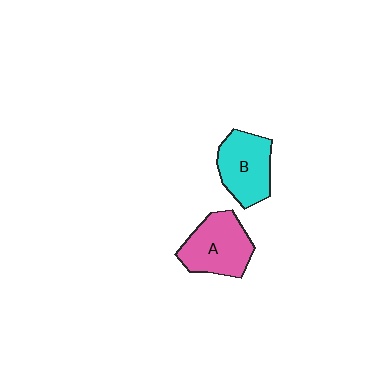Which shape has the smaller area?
Shape B (cyan).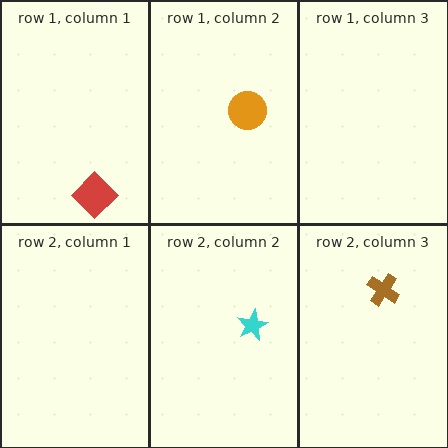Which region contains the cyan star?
The row 2, column 2 region.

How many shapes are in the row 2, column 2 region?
1.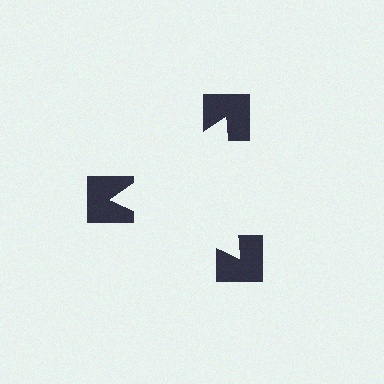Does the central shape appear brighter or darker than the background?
It typically appears slightly brighter than the background, even though no actual brightness change is drawn.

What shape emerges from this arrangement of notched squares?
An illusory triangle — its edges are inferred from the aligned wedge cuts in the notched squares, not physically drawn.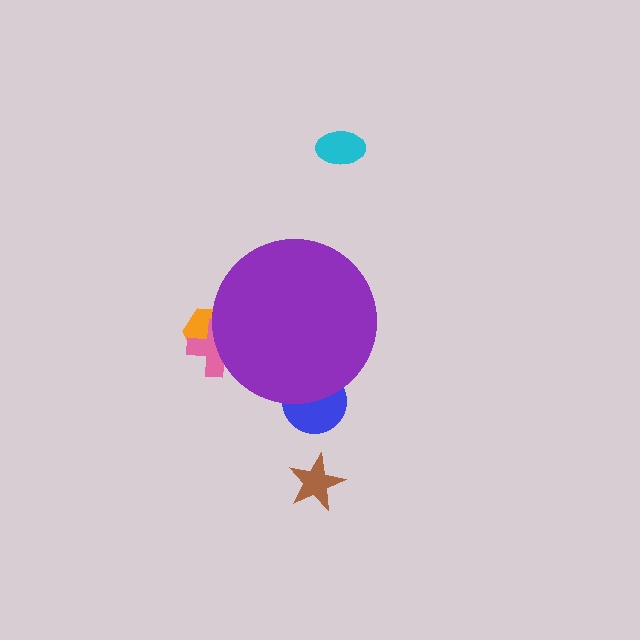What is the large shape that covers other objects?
A purple circle.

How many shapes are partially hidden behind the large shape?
3 shapes are partially hidden.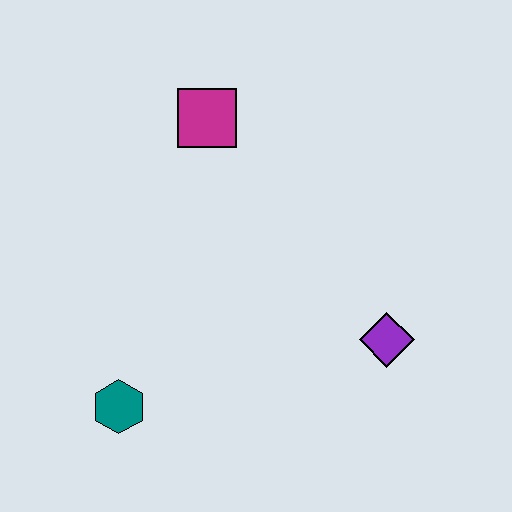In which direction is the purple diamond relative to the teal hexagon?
The purple diamond is to the right of the teal hexagon.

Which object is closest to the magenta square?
The purple diamond is closest to the magenta square.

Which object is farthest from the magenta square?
The teal hexagon is farthest from the magenta square.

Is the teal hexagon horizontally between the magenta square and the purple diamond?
No